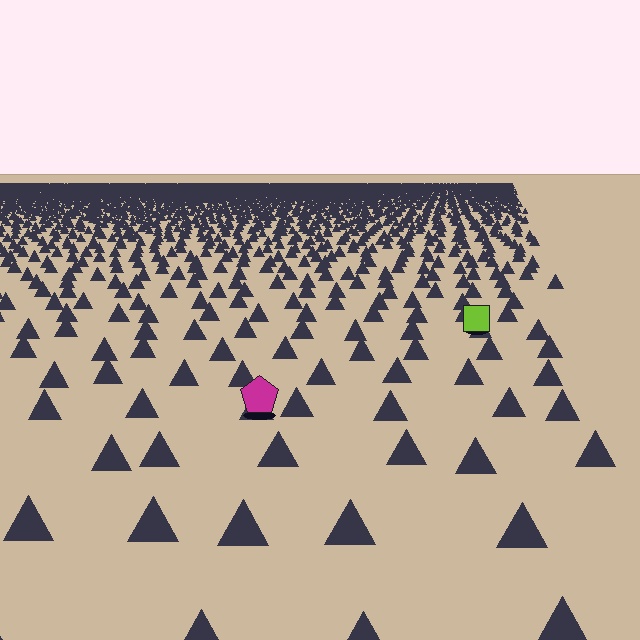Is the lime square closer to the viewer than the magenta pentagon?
No. The magenta pentagon is closer — you can tell from the texture gradient: the ground texture is coarser near it.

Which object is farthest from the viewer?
The lime square is farthest from the viewer. It appears smaller and the ground texture around it is denser.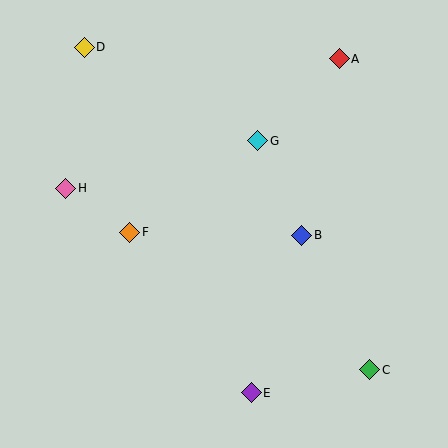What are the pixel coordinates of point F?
Point F is at (130, 233).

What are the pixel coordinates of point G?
Point G is at (258, 141).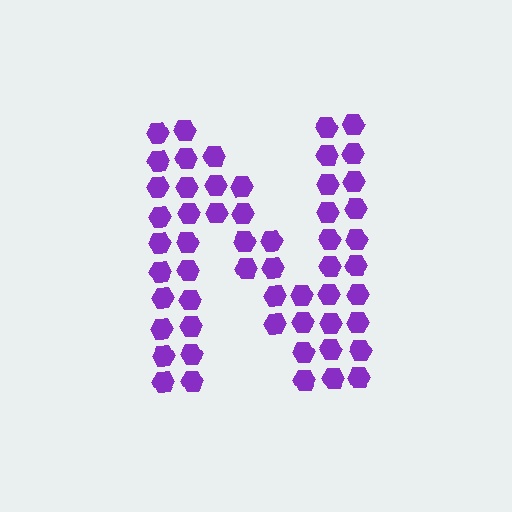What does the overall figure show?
The overall figure shows the letter N.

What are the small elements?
The small elements are hexagons.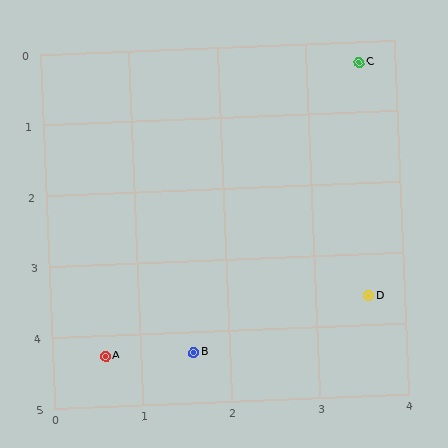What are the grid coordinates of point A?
Point A is at approximately (0.6, 4.3).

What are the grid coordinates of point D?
Point D is at approximately (3.6, 3.6).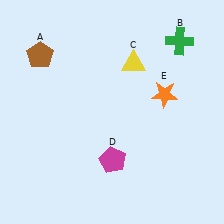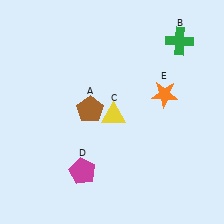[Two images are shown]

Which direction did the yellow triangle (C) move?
The yellow triangle (C) moved down.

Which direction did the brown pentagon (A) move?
The brown pentagon (A) moved down.